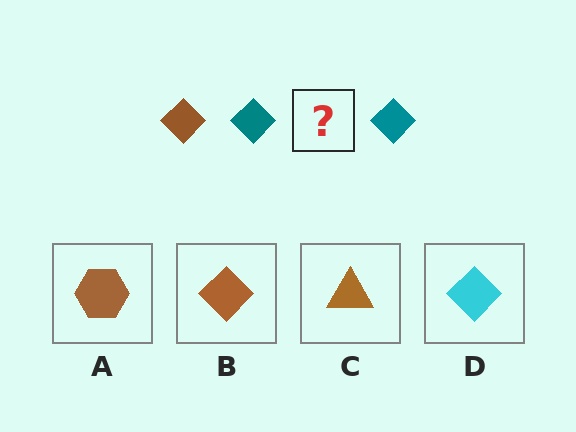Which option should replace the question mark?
Option B.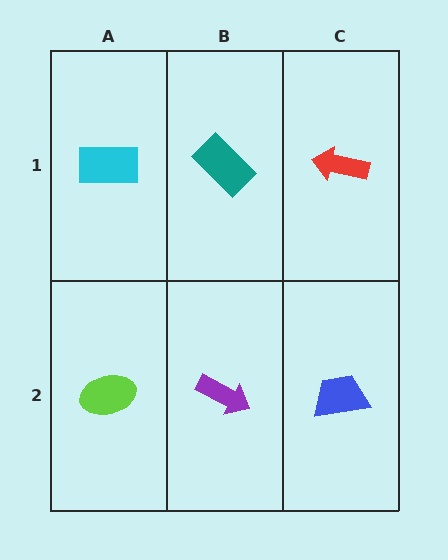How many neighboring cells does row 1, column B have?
3.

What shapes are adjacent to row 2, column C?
A red arrow (row 1, column C), a purple arrow (row 2, column B).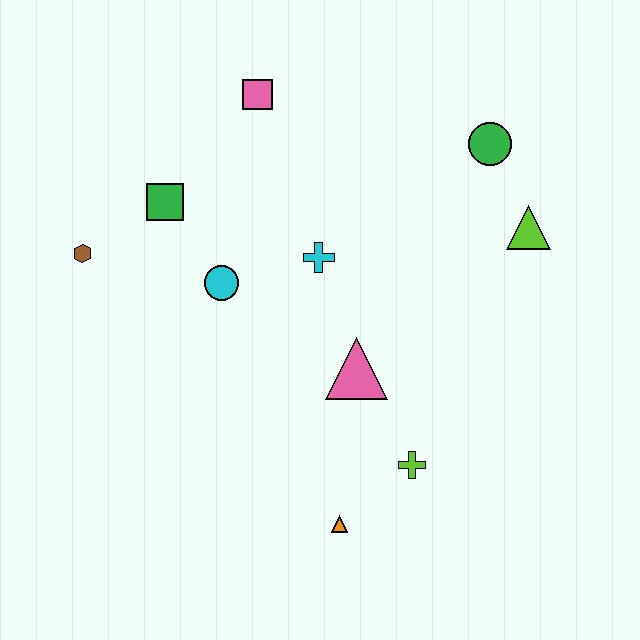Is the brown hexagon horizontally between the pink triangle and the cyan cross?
No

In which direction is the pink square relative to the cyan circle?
The pink square is above the cyan circle.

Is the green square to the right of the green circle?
No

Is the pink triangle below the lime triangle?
Yes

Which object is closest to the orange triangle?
The lime cross is closest to the orange triangle.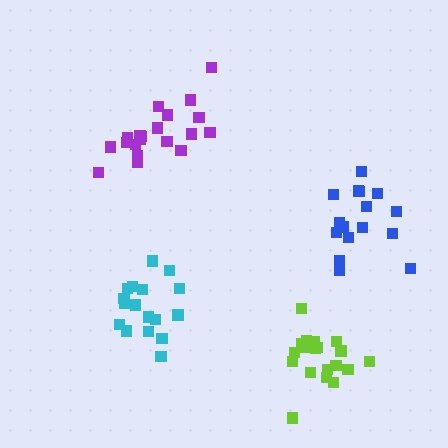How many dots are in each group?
Group 1: 20 dots, Group 2: 20 dots, Group 3: 17 dots, Group 4: 16 dots (73 total).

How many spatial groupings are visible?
There are 4 spatial groupings.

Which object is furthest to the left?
The cyan cluster is leftmost.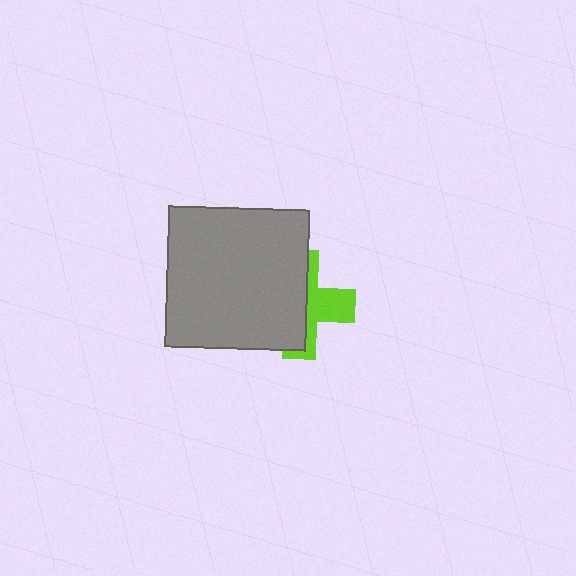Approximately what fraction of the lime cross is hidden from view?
Roughly 59% of the lime cross is hidden behind the gray square.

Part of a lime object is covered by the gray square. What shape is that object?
It is a cross.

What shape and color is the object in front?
The object in front is a gray square.